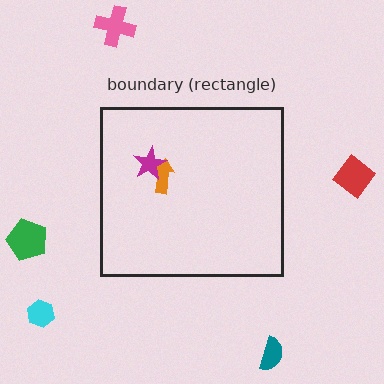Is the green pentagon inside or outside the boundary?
Outside.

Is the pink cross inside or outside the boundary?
Outside.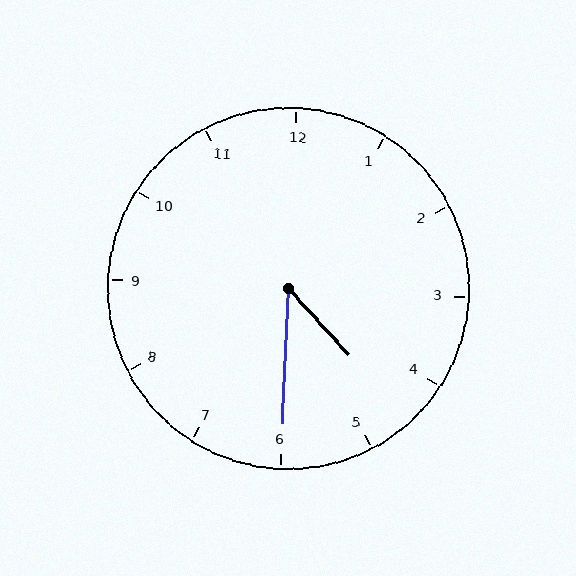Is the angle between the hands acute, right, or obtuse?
It is acute.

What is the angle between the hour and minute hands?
Approximately 45 degrees.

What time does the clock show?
4:30.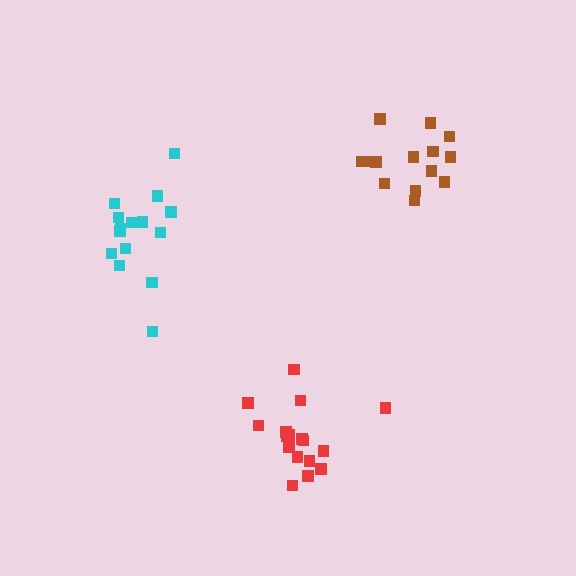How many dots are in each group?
Group 1: 18 dots, Group 2: 14 dots, Group 3: 15 dots (47 total).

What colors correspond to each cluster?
The clusters are colored: red, brown, cyan.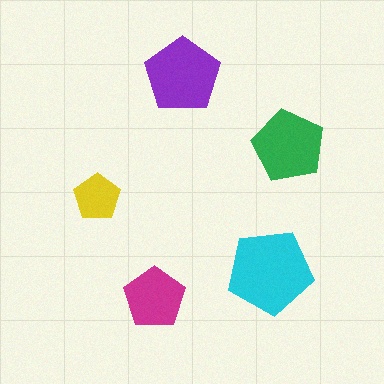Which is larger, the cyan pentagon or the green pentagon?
The cyan one.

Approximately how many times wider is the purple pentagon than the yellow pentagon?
About 1.5 times wider.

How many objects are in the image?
There are 5 objects in the image.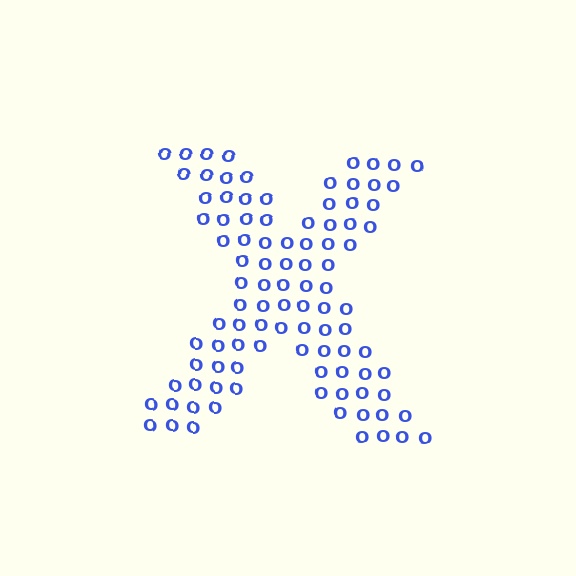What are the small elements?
The small elements are letter O's.